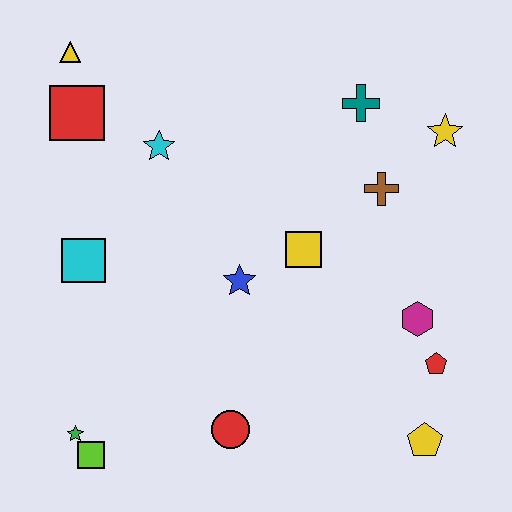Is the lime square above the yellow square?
No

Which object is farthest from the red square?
The yellow pentagon is farthest from the red square.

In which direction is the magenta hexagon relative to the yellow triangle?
The magenta hexagon is to the right of the yellow triangle.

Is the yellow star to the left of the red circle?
No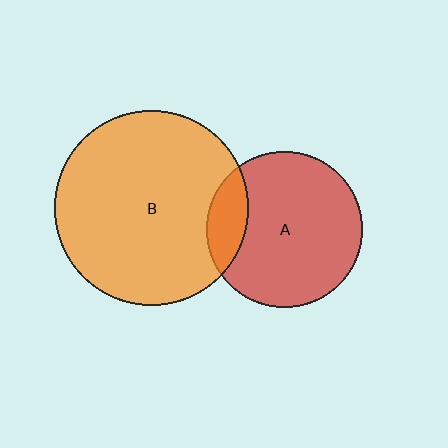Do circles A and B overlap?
Yes.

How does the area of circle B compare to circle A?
Approximately 1.6 times.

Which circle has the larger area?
Circle B (orange).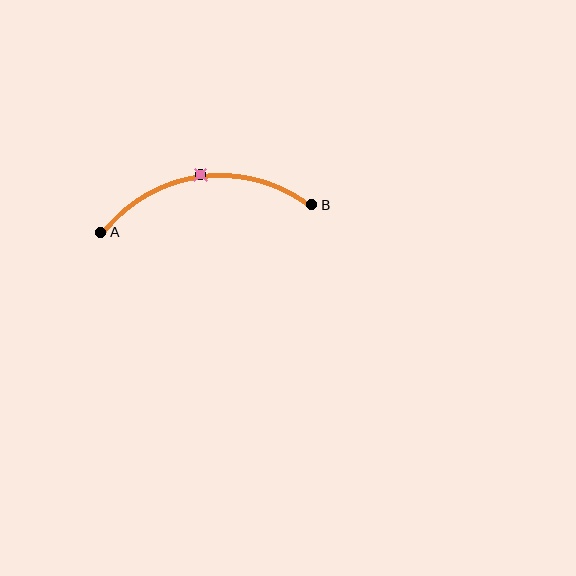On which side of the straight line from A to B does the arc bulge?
The arc bulges above the straight line connecting A and B.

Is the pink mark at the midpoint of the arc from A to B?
Yes. The pink mark lies on the arc at equal arc-length from both A and B — it is the arc midpoint.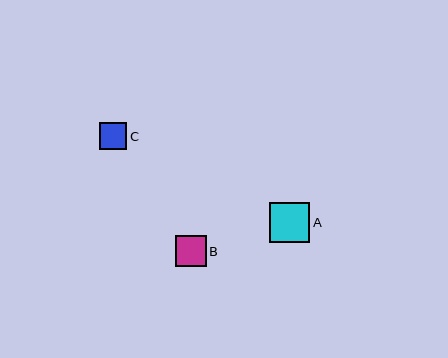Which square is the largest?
Square A is the largest with a size of approximately 40 pixels.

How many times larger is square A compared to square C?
Square A is approximately 1.4 times the size of square C.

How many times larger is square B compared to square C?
Square B is approximately 1.1 times the size of square C.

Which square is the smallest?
Square C is the smallest with a size of approximately 27 pixels.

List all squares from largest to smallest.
From largest to smallest: A, B, C.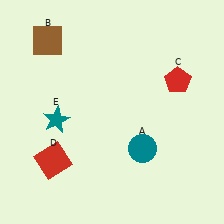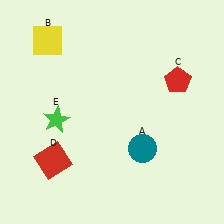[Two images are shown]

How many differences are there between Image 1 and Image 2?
There are 2 differences between the two images.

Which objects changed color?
B changed from brown to yellow. E changed from teal to green.